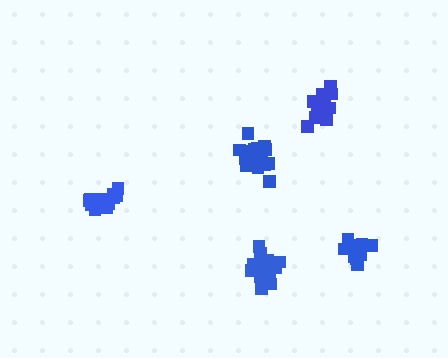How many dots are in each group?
Group 1: 18 dots, Group 2: 18 dots, Group 3: 18 dots, Group 4: 14 dots, Group 5: 18 dots (86 total).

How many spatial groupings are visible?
There are 5 spatial groupings.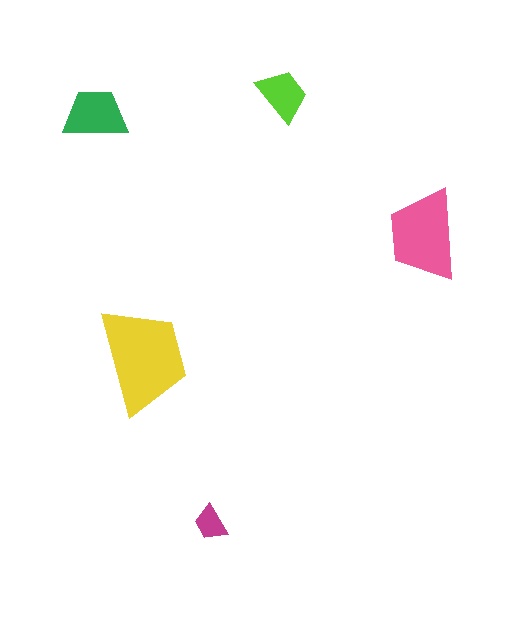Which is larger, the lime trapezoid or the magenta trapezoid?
The lime one.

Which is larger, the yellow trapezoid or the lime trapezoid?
The yellow one.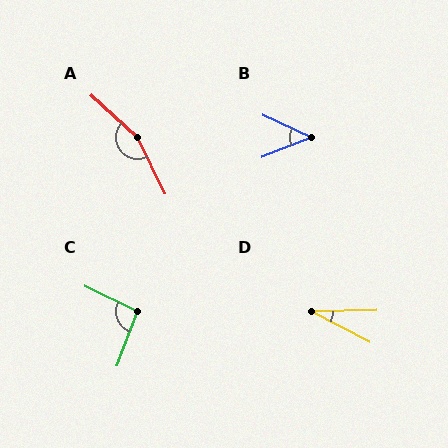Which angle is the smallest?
D, at approximately 29 degrees.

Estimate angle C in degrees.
Approximately 95 degrees.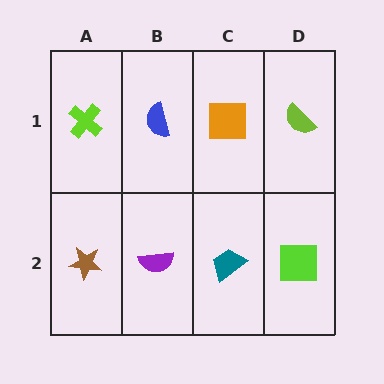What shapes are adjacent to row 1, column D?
A lime square (row 2, column D), an orange square (row 1, column C).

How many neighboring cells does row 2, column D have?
2.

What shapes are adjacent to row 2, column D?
A lime semicircle (row 1, column D), a teal trapezoid (row 2, column C).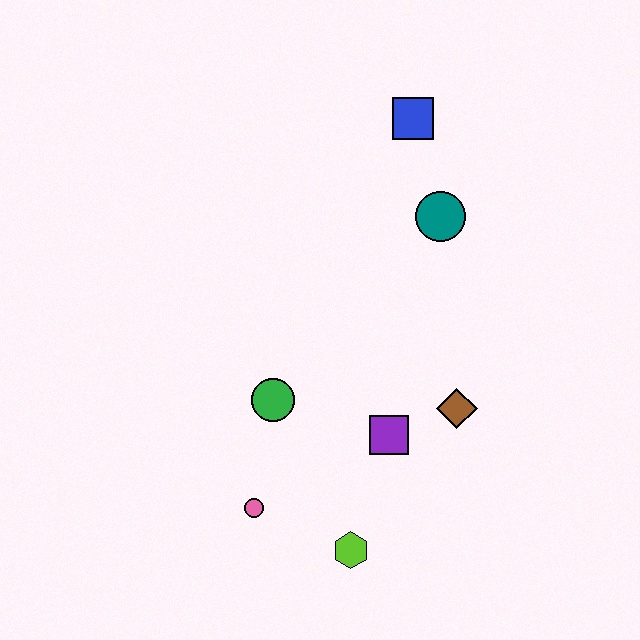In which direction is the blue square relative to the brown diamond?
The blue square is above the brown diamond.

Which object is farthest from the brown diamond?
The blue square is farthest from the brown diamond.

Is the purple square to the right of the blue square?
No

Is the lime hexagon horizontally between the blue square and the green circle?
Yes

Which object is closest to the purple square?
The brown diamond is closest to the purple square.